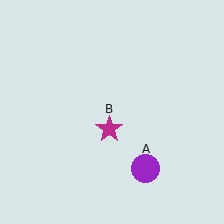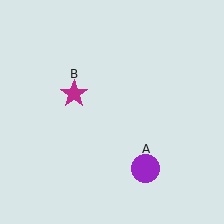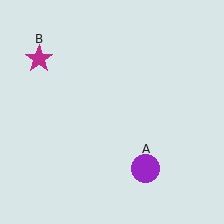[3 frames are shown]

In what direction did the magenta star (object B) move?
The magenta star (object B) moved up and to the left.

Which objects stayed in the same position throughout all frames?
Purple circle (object A) remained stationary.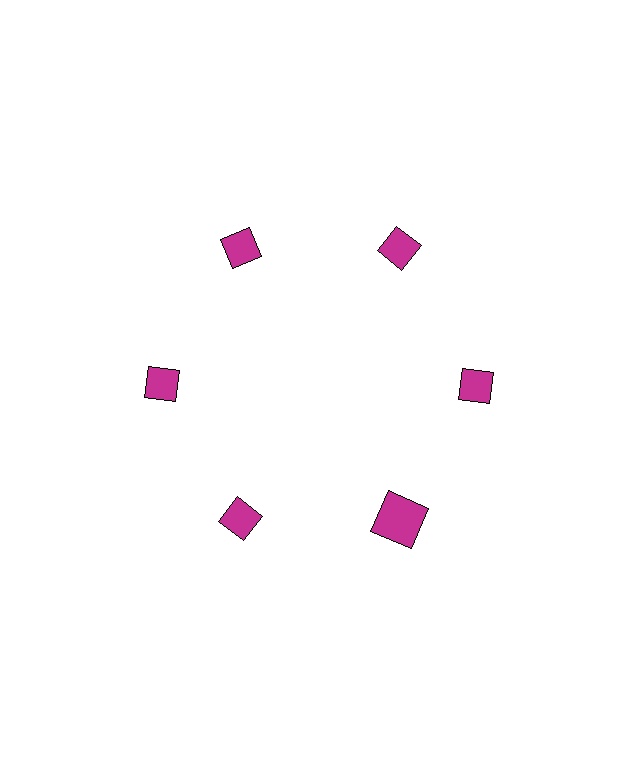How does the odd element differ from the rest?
It has a different shape: square instead of diamond.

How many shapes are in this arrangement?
There are 6 shapes arranged in a ring pattern.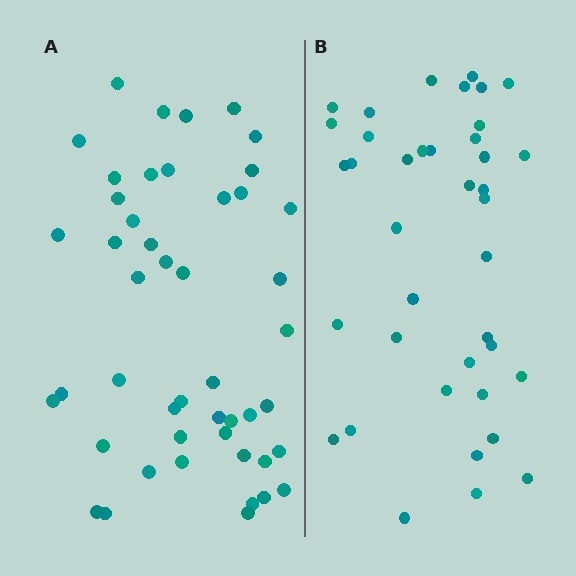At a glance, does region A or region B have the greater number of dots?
Region A (the left region) has more dots.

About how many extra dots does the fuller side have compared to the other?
Region A has roughly 8 or so more dots than region B.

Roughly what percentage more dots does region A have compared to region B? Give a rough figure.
About 20% more.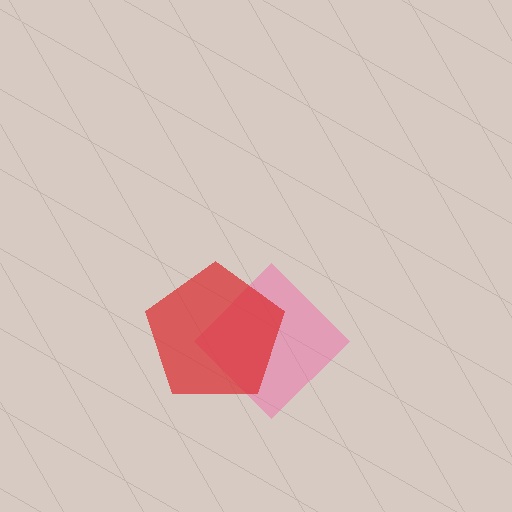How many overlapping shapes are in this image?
There are 2 overlapping shapes in the image.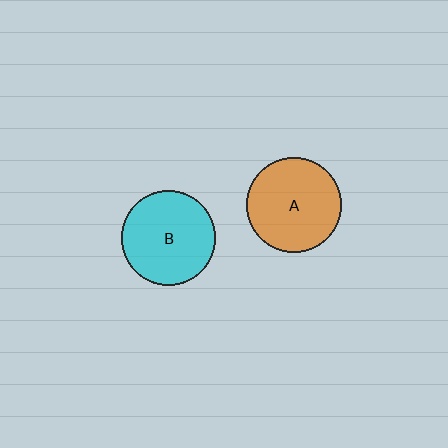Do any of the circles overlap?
No, none of the circles overlap.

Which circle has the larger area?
Circle A (orange).